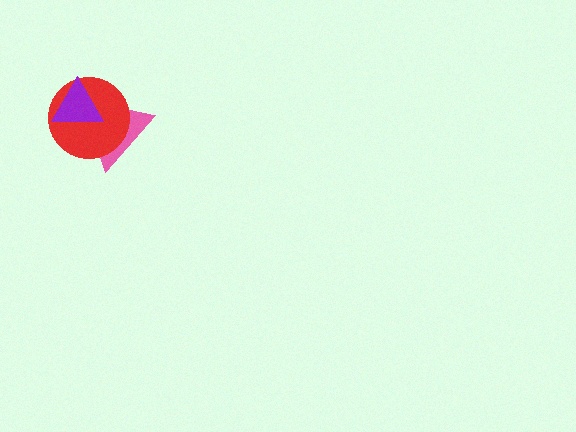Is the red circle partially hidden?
Yes, it is partially covered by another shape.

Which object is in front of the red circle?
The purple triangle is in front of the red circle.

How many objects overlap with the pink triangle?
2 objects overlap with the pink triangle.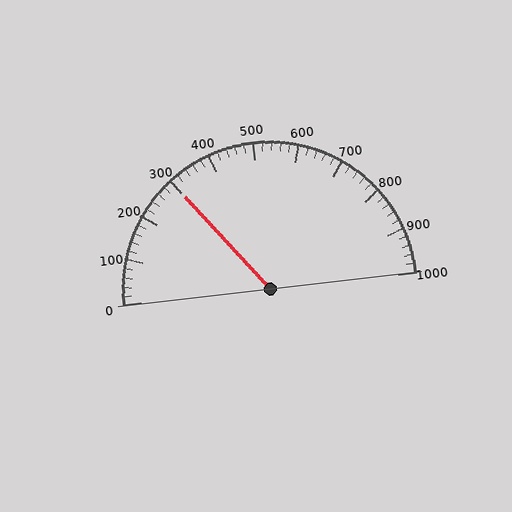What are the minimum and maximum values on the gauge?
The gauge ranges from 0 to 1000.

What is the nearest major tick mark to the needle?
The nearest major tick mark is 300.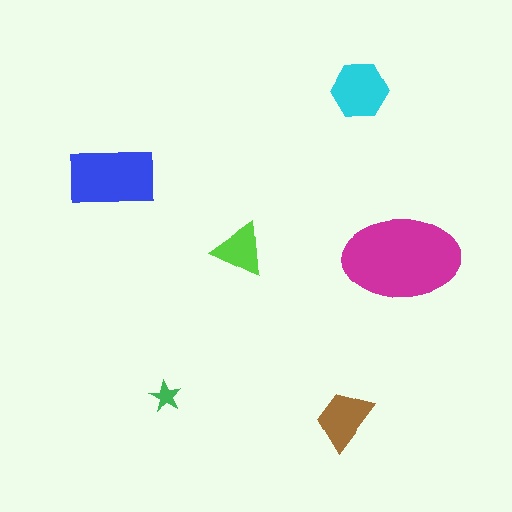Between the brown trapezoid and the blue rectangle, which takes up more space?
The blue rectangle.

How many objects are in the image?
There are 6 objects in the image.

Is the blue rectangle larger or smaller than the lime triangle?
Larger.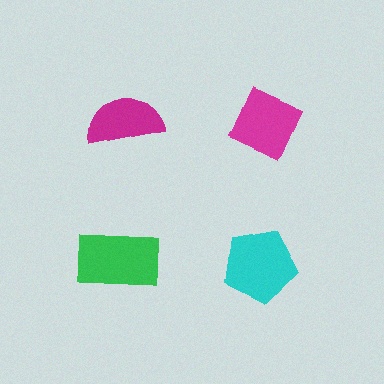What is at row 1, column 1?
A magenta semicircle.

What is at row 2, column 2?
A cyan pentagon.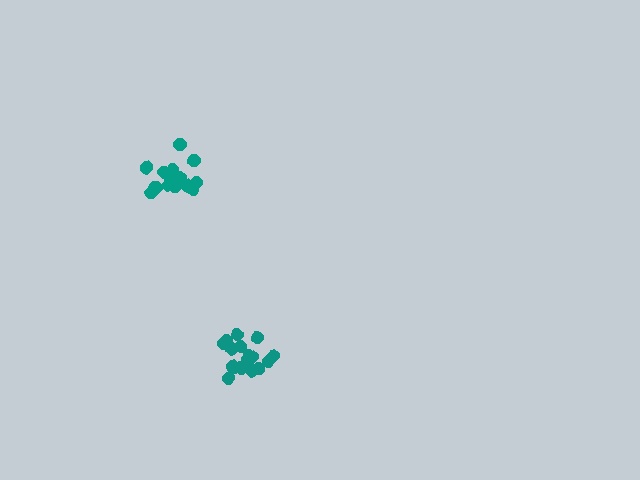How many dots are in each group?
Group 1: 15 dots, Group 2: 19 dots (34 total).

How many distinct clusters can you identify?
There are 2 distinct clusters.